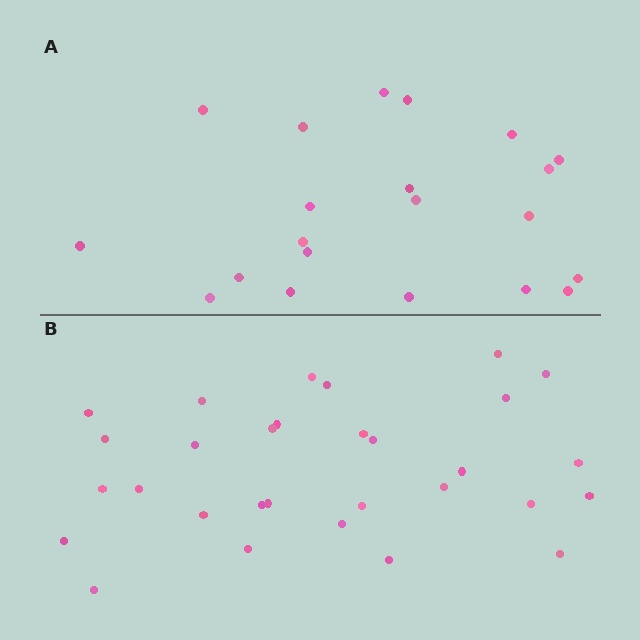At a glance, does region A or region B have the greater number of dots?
Region B (the bottom region) has more dots.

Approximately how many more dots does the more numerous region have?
Region B has roughly 8 or so more dots than region A.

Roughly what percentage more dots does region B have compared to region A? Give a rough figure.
About 45% more.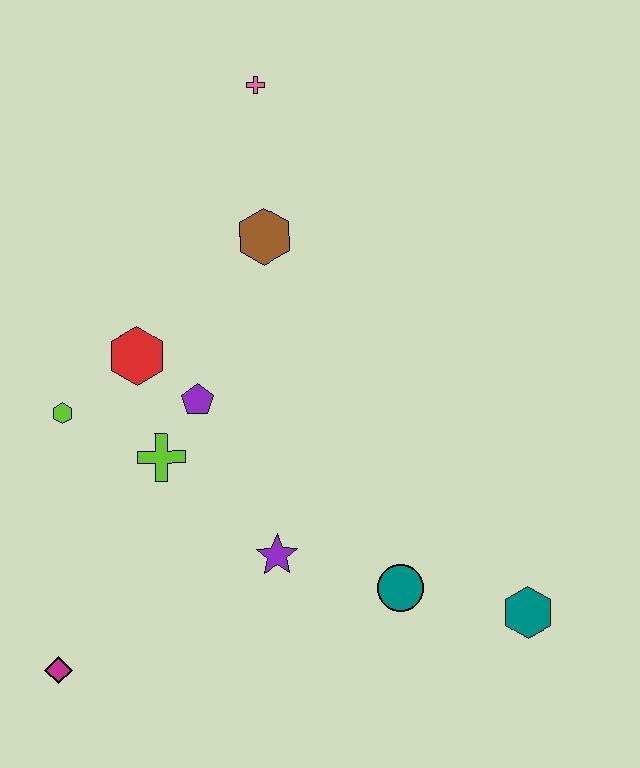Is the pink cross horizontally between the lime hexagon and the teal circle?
Yes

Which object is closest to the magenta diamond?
The lime cross is closest to the magenta diamond.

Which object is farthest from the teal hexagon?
The pink cross is farthest from the teal hexagon.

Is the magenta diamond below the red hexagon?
Yes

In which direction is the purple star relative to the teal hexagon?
The purple star is to the left of the teal hexagon.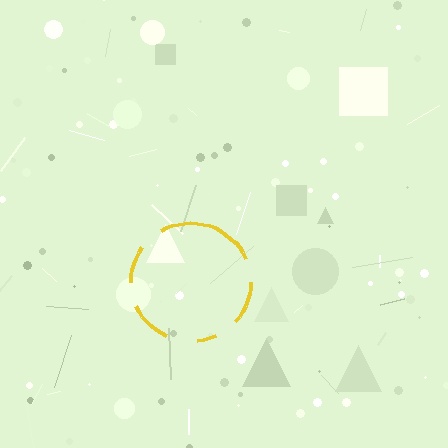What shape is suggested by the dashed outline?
The dashed outline suggests a circle.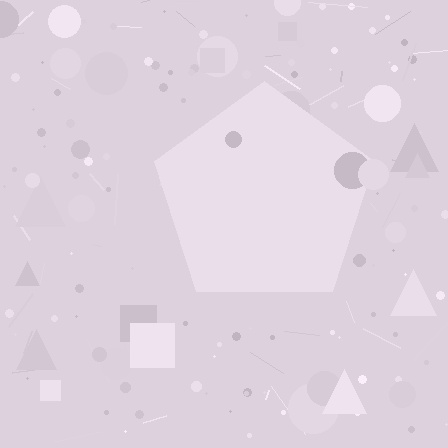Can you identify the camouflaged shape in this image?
The camouflaged shape is a pentagon.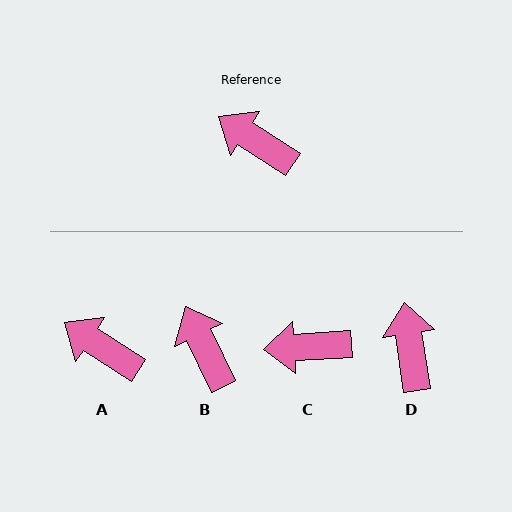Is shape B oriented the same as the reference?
No, it is off by about 32 degrees.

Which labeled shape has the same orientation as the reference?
A.